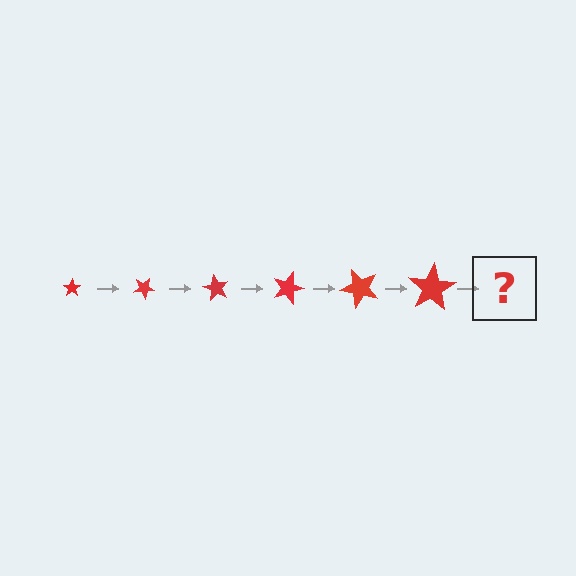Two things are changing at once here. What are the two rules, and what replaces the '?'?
The two rules are that the star grows larger each step and it rotates 30 degrees each step. The '?' should be a star, larger than the previous one and rotated 180 degrees from the start.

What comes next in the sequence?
The next element should be a star, larger than the previous one and rotated 180 degrees from the start.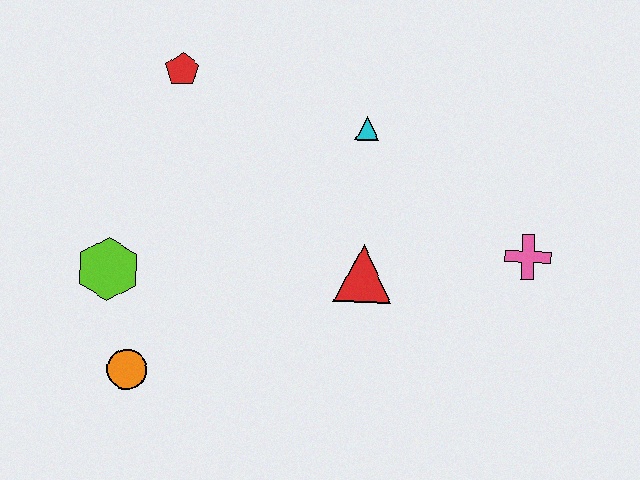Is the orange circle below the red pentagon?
Yes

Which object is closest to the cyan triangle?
The red triangle is closest to the cyan triangle.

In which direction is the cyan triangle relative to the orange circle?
The cyan triangle is above the orange circle.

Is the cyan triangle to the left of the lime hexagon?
No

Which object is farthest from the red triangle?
The red pentagon is farthest from the red triangle.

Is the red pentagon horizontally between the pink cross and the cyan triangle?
No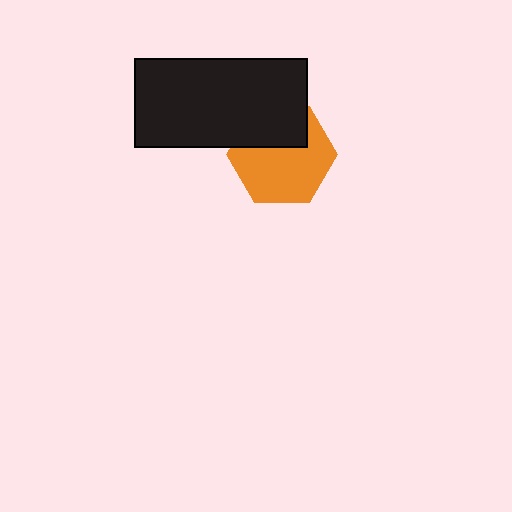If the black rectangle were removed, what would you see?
You would see the complete orange hexagon.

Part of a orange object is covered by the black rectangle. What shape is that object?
It is a hexagon.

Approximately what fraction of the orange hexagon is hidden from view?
Roughly 33% of the orange hexagon is hidden behind the black rectangle.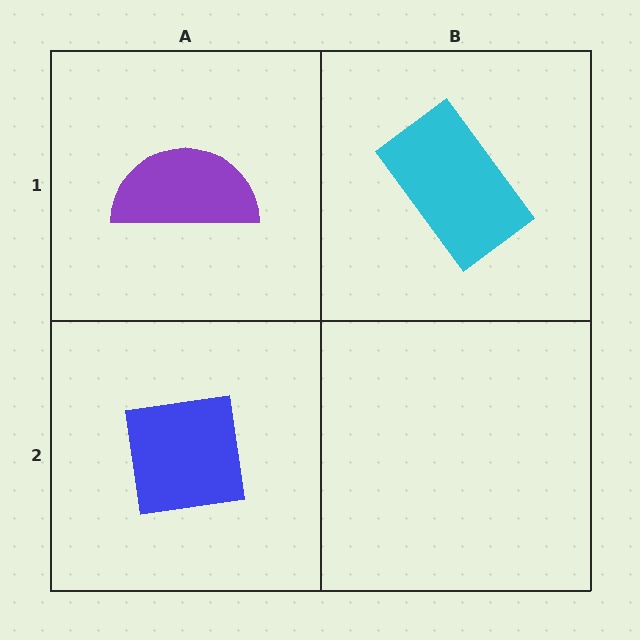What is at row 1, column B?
A cyan rectangle.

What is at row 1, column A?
A purple semicircle.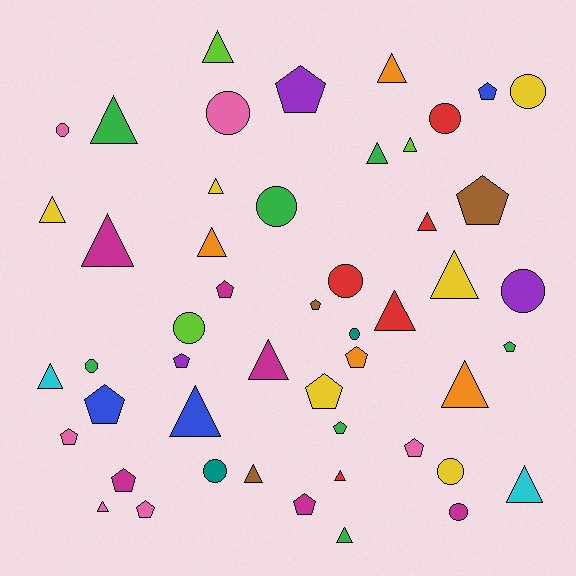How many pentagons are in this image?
There are 16 pentagons.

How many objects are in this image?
There are 50 objects.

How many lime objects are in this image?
There are 3 lime objects.